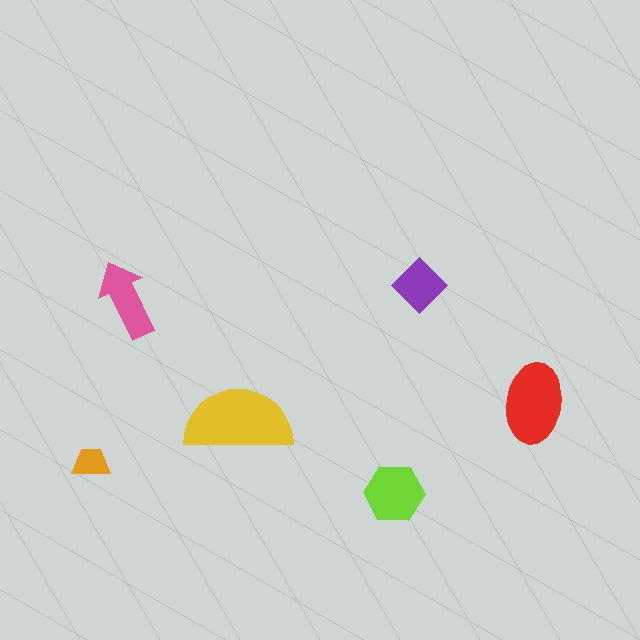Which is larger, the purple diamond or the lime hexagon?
The lime hexagon.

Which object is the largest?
The yellow semicircle.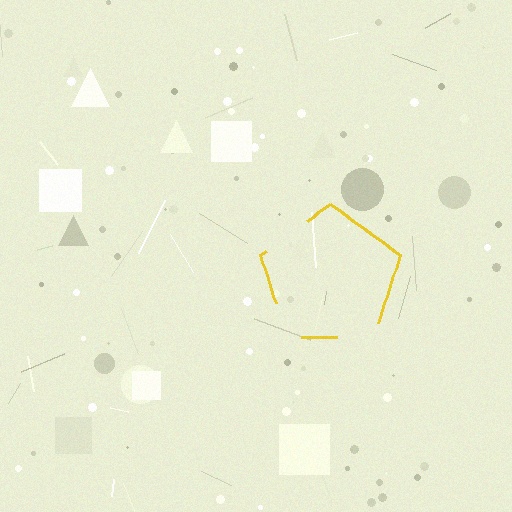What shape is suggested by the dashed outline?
The dashed outline suggests a pentagon.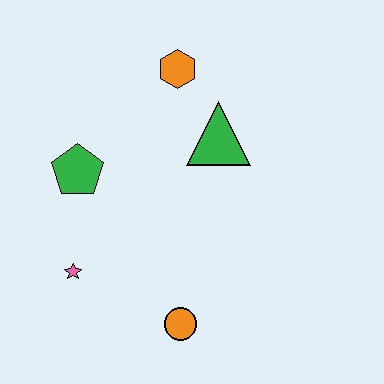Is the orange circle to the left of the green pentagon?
No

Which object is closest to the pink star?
The green pentagon is closest to the pink star.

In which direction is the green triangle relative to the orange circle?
The green triangle is above the orange circle.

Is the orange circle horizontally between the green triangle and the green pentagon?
Yes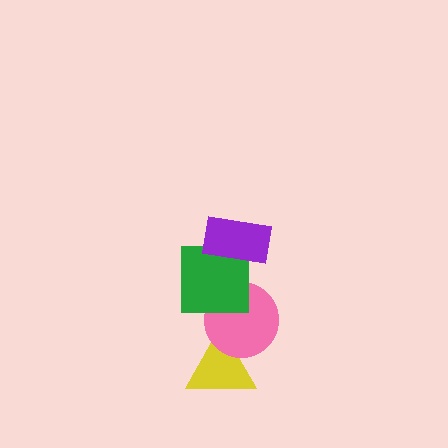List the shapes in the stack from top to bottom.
From top to bottom: the purple rectangle, the green square, the pink circle, the yellow triangle.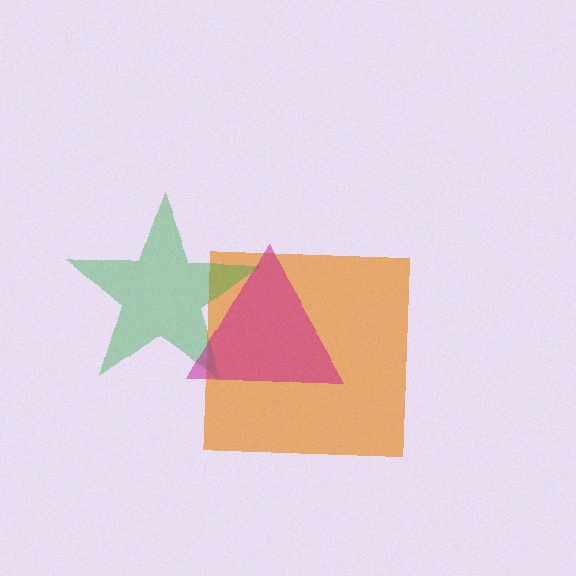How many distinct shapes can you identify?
There are 3 distinct shapes: an orange square, a green star, a magenta triangle.